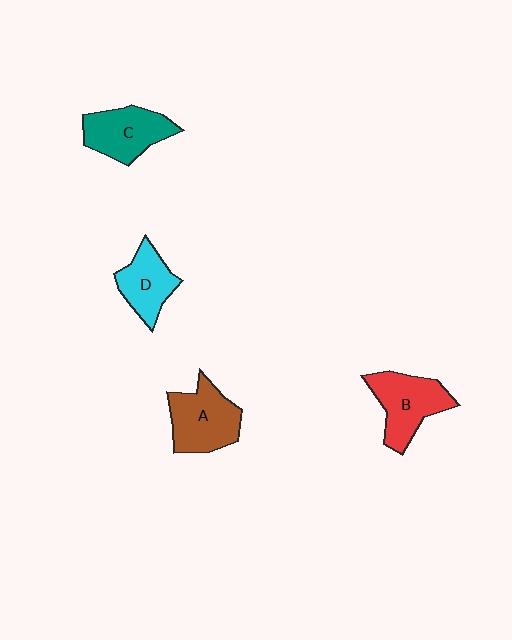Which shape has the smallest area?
Shape D (cyan).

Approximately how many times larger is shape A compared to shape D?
Approximately 1.3 times.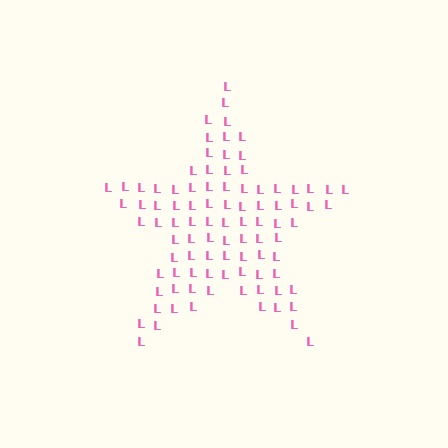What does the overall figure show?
The overall figure shows a star.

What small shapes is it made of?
It is made of small letter L's.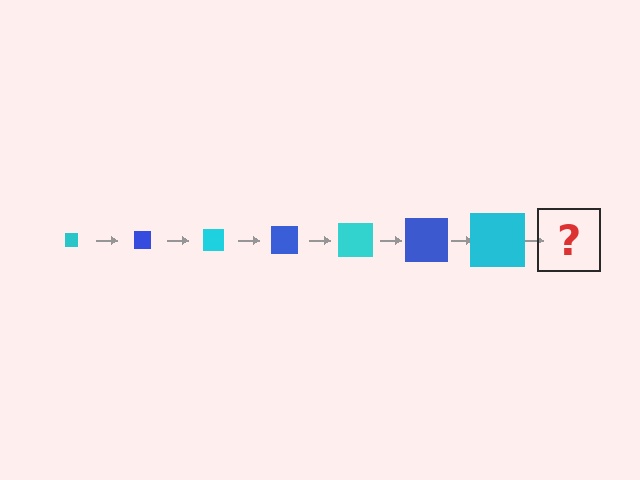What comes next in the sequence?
The next element should be a blue square, larger than the previous one.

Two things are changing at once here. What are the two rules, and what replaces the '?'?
The two rules are that the square grows larger each step and the color cycles through cyan and blue. The '?' should be a blue square, larger than the previous one.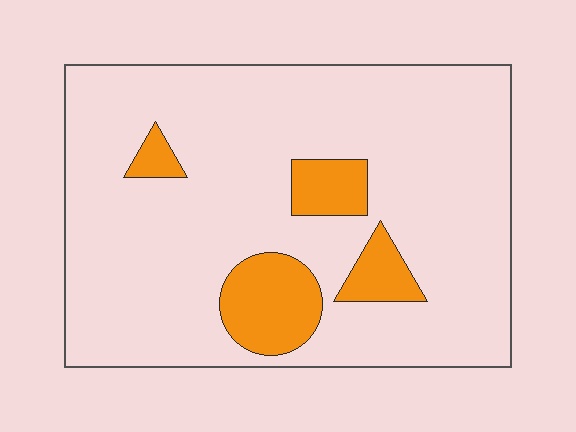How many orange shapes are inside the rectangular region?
4.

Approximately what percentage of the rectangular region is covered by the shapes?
Approximately 15%.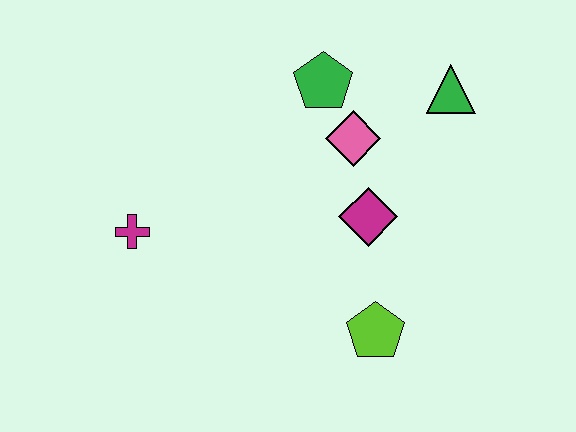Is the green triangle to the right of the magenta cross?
Yes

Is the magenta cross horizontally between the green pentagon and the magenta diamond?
No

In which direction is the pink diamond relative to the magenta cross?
The pink diamond is to the right of the magenta cross.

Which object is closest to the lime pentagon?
The magenta diamond is closest to the lime pentagon.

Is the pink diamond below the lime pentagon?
No